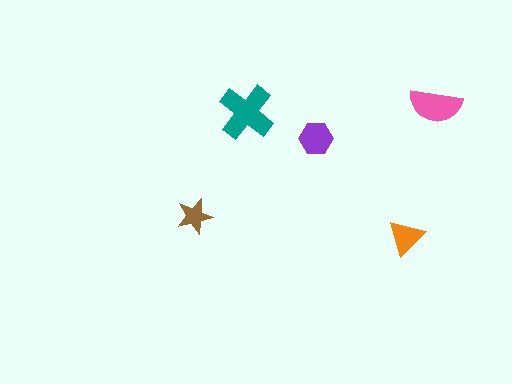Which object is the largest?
The teal cross.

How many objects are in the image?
There are 5 objects in the image.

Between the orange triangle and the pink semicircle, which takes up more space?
The pink semicircle.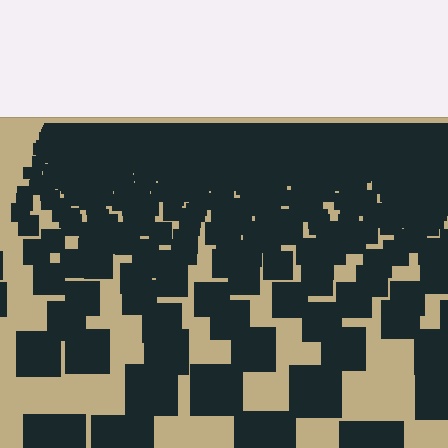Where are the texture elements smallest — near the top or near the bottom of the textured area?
Near the top.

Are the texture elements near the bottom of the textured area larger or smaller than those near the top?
Larger. Near the bottom, elements are closer to the viewer and appear at a bigger on-screen size.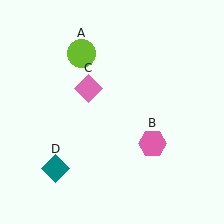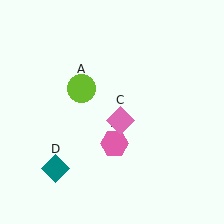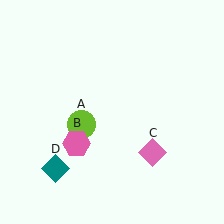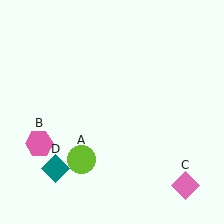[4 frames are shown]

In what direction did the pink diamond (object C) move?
The pink diamond (object C) moved down and to the right.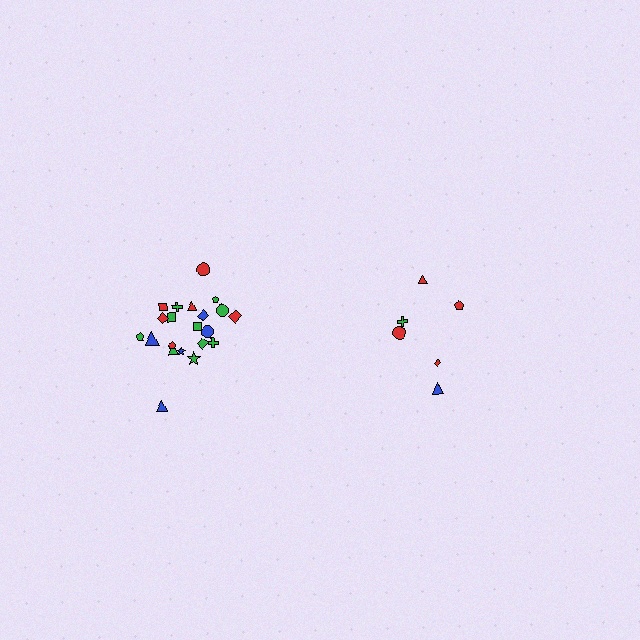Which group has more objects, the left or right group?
The left group.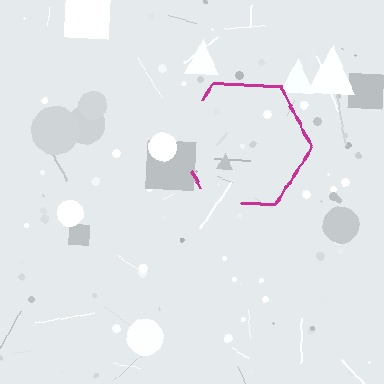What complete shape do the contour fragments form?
The contour fragments form a hexagon.